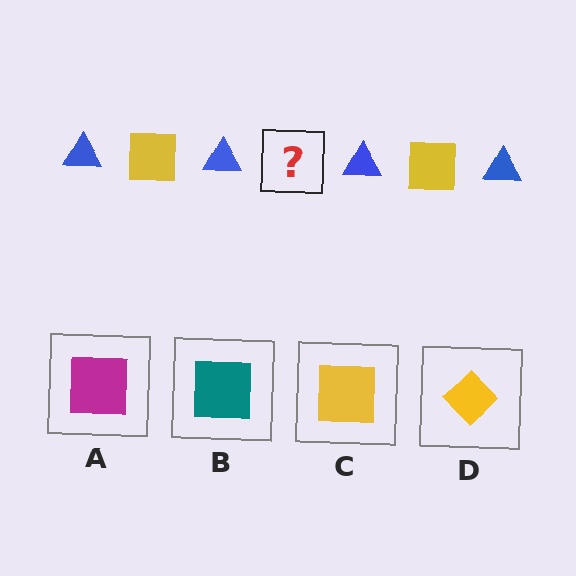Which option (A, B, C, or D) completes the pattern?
C.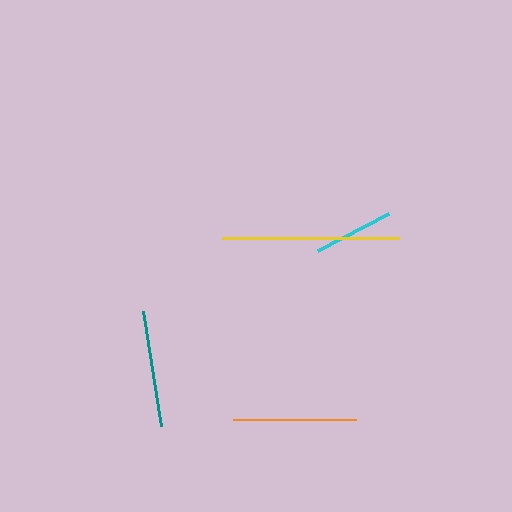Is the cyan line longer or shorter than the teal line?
The teal line is longer than the cyan line.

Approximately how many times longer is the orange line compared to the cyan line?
The orange line is approximately 1.5 times the length of the cyan line.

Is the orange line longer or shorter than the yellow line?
The yellow line is longer than the orange line.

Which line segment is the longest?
The yellow line is the longest at approximately 178 pixels.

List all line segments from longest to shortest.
From longest to shortest: yellow, orange, teal, cyan.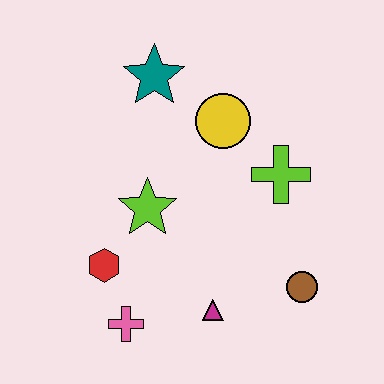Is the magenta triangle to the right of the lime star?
Yes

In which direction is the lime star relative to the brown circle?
The lime star is to the left of the brown circle.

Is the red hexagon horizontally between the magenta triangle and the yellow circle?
No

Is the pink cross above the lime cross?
No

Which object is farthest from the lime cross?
The pink cross is farthest from the lime cross.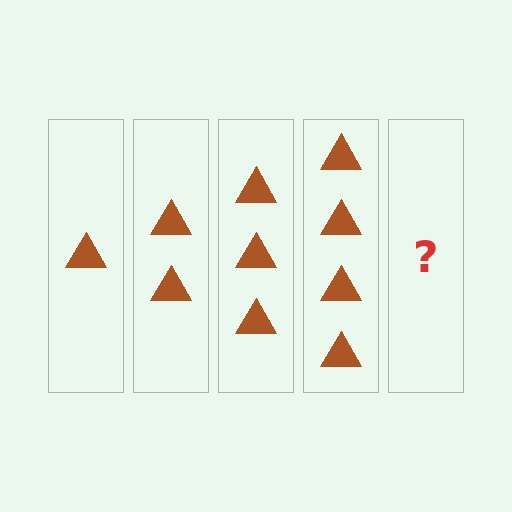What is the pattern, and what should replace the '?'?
The pattern is that each step adds one more triangle. The '?' should be 5 triangles.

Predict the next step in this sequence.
The next step is 5 triangles.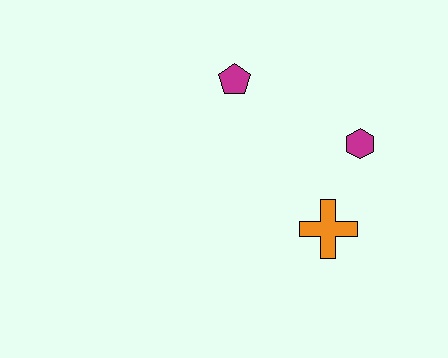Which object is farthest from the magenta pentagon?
The orange cross is farthest from the magenta pentagon.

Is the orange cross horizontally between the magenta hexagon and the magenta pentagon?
Yes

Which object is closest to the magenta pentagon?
The magenta hexagon is closest to the magenta pentagon.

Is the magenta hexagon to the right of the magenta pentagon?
Yes